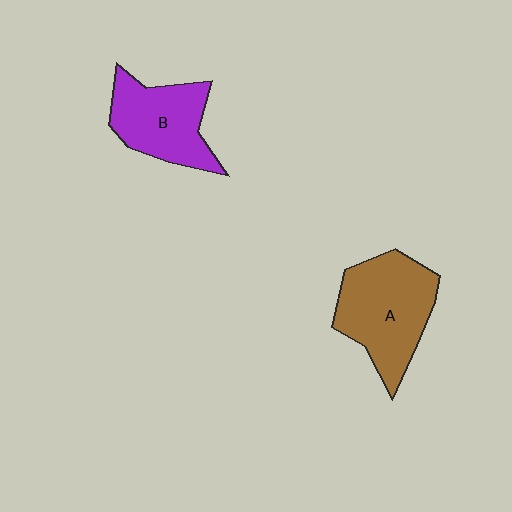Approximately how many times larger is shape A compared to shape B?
Approximately 1.3 times.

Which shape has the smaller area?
Shape B (purple).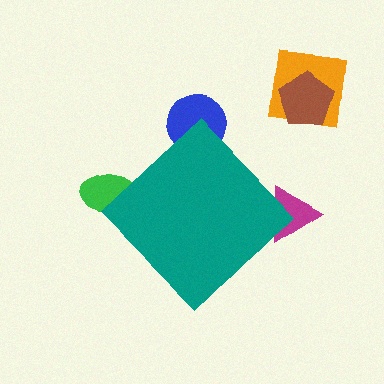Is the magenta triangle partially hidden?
Yes, the magenta triangle is partially hidden behind the teal diamond.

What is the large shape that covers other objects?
A teal diamond.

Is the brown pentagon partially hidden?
No, the brown pentagon is fully visible.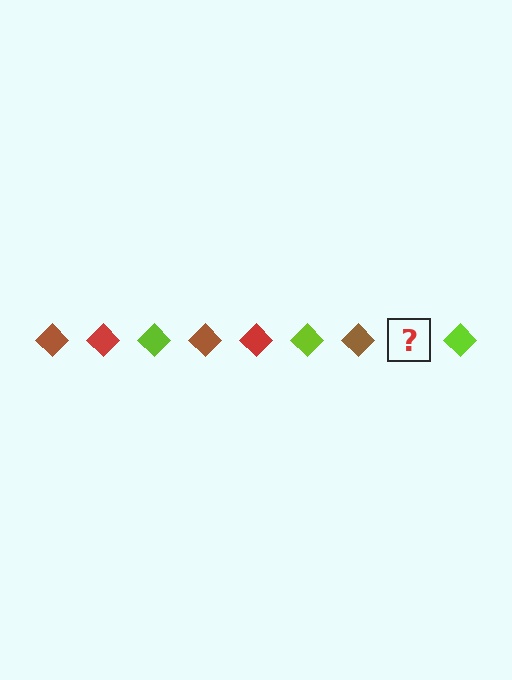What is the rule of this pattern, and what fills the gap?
The rule is that the pattern cycles through brown, red, lime diamonds. The gap should be filled with a red diamond.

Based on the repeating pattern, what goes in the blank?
The blank should be a red diamond.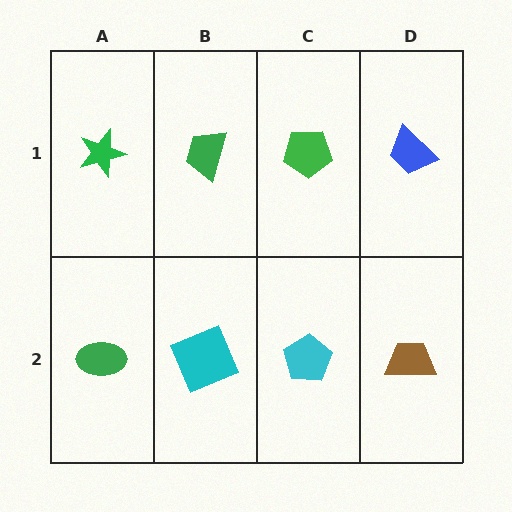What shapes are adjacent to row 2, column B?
A green trapezoid (row 1, column B), a green ellipse (row 2, column A), a cyan pentagon (row 2, column C).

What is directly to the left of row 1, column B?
A green star.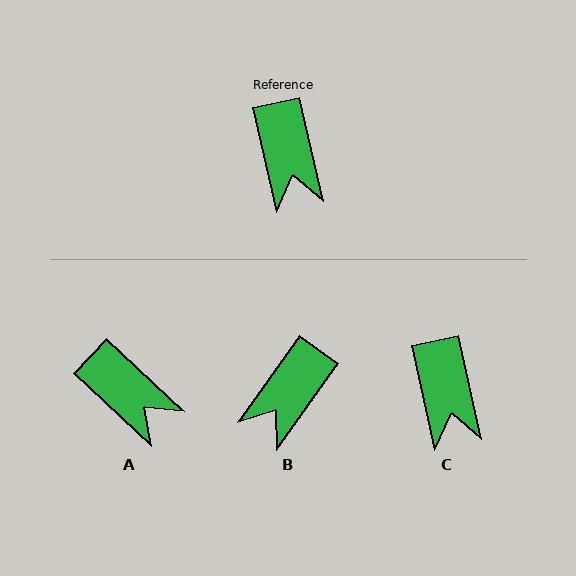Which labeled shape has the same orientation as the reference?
C.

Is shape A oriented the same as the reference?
No, it is off by about 34 degrees.